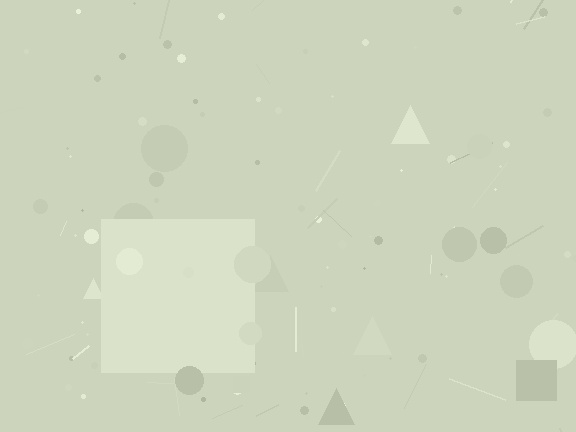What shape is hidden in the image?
A square is hidden in the image.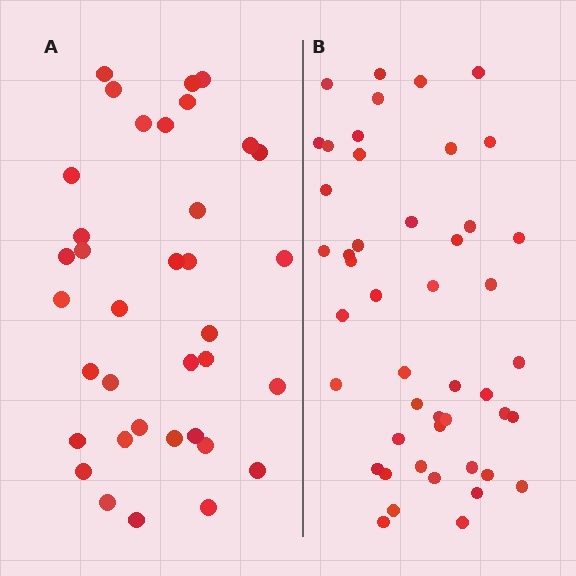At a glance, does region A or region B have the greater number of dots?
Region B (the right region) has more dots.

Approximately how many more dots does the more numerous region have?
Region B has roughly 12 or so more dots than region A.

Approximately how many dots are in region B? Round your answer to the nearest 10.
About 50 dots. (The exact count is 47, which rounds to 50.)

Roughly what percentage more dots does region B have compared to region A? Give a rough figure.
About 30% more.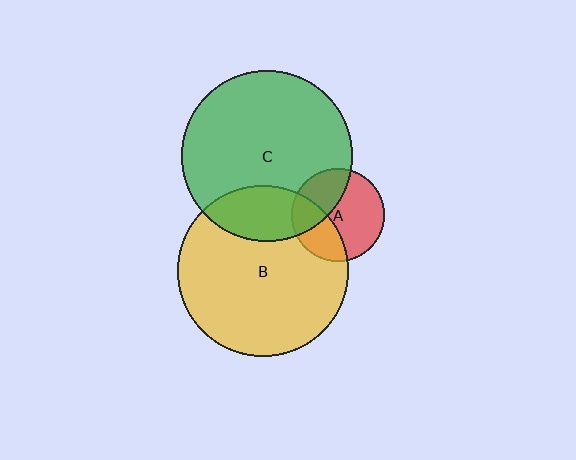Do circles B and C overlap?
Yes.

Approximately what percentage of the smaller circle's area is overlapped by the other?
Approximately 20%.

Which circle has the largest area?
Circle C (green).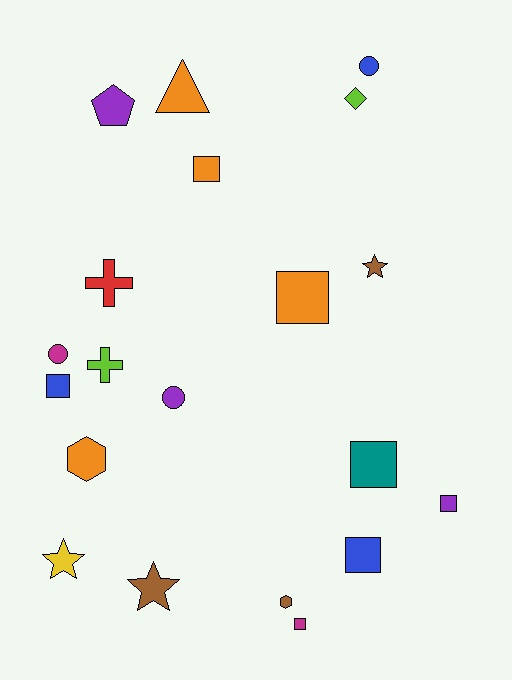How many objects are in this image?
There are 20 objects.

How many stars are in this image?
There are 3 stars.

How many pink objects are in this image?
There are no pink objects.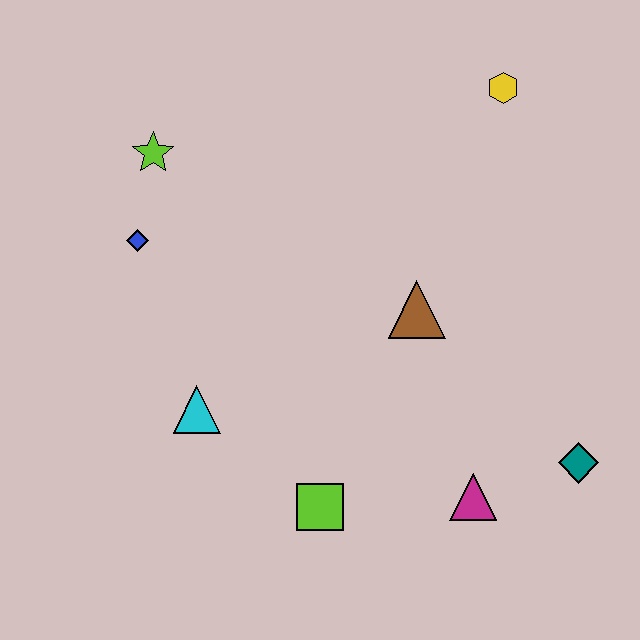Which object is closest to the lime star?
The blue diamond is closest to the lime star.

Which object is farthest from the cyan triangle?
The yellow hexagon is farthest from the cyan triangle.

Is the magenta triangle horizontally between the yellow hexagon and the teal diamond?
No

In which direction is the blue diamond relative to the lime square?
The blue diamond is above the lime square.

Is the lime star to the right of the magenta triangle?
No